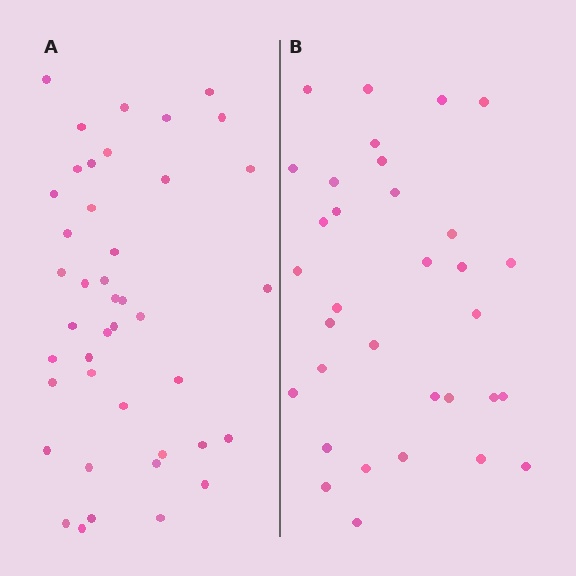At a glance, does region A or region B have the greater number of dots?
Region A (the left region) has more dots.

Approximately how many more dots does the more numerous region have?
Region A has roughly 8 or so more dots than region B.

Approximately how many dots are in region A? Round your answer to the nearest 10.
About 40 dots. (The exact count is 42, which rounds to 40.)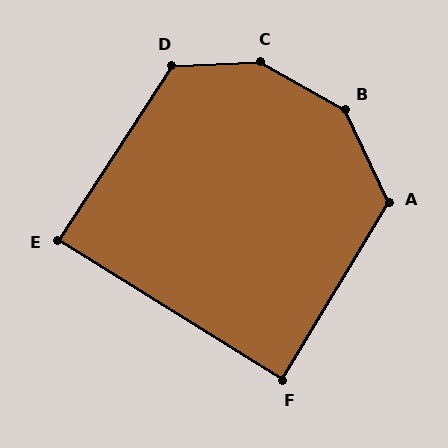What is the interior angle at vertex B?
Approximately 145 degrees (obtuse).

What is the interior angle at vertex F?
Approximately 89 degrees (approximately right).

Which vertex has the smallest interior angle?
E, at approximately 89 degrees.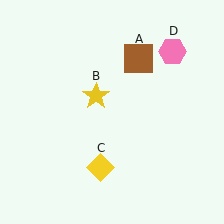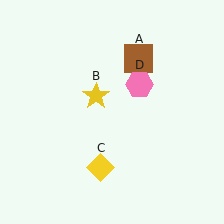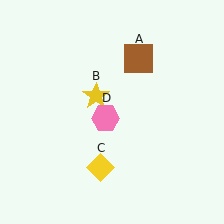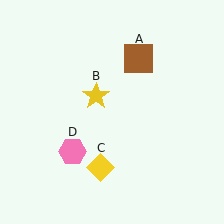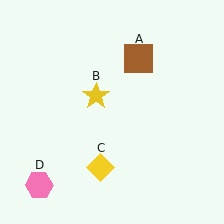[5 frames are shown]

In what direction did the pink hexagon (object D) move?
The pink hexagon (object D) moved down and to the left.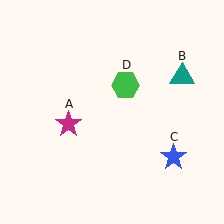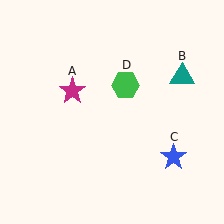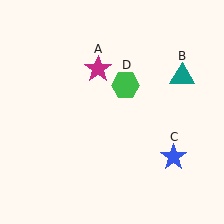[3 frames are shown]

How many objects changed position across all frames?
1 object changed position: magenta star (object A).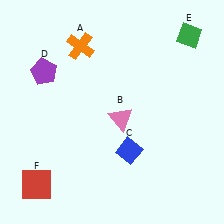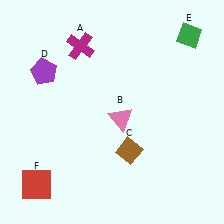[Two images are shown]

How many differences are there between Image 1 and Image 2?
There are 2 differences between the two images.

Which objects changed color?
A changed from orange to magenta. C changed from blue to brown.